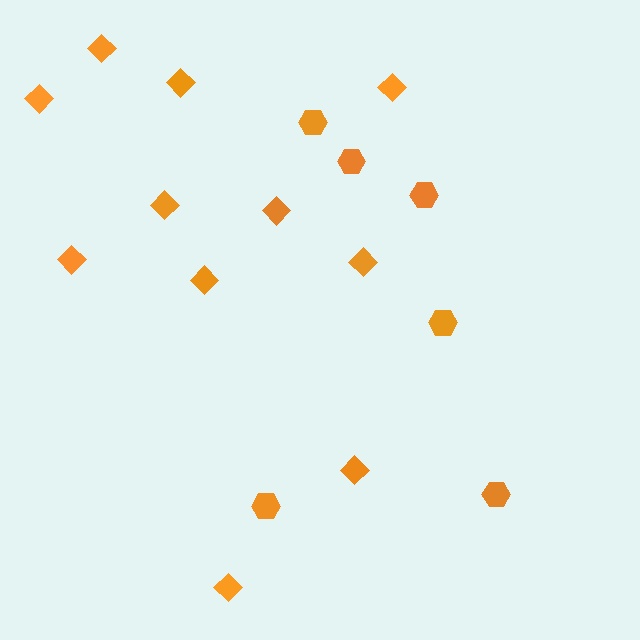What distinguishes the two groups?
There are 2 groups: one group of hexagons (6) and one group of diamonds (11).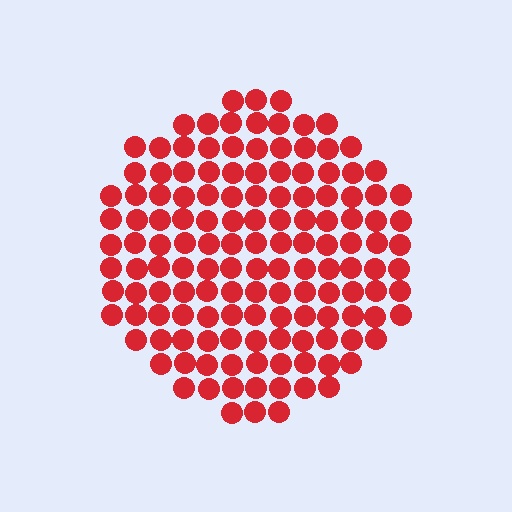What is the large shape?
The large shape is a circle.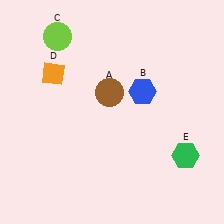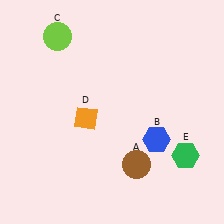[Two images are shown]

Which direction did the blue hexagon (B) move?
The blue hexagon (B) moved down.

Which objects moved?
The objects that moved are: the brown circle (A), the blue hexagon (B), the orange diamond (D).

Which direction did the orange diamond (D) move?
The orange diamond (D) moved down.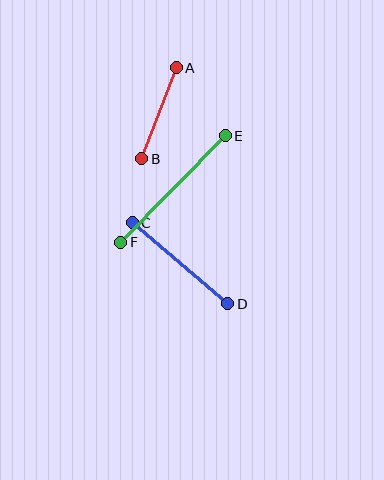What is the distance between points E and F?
The distance is approximately 150 pixels.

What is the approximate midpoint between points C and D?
The midpoint is at approximately (180, 263) pixels.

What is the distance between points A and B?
The distance is approximately 98 pixels.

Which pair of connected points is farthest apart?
Points E and F are farthest apart.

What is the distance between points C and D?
The distance is approximately 125 pixels.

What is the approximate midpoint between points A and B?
The midpoint is at approximately (159, 113) pixels.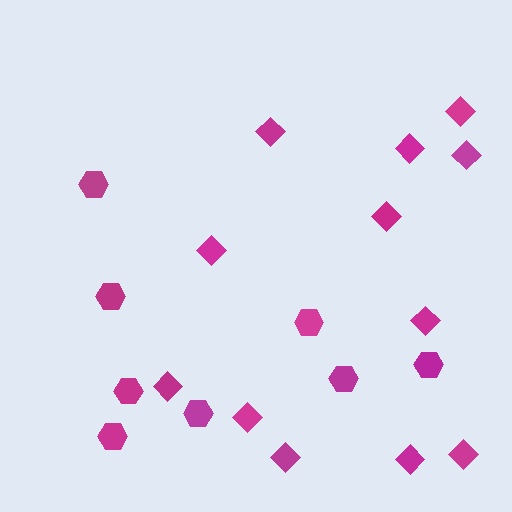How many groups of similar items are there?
There are 2 groups: one group of diamonds (12) and one group of hexagons (8).